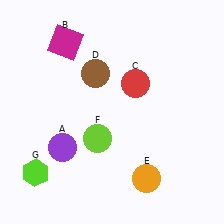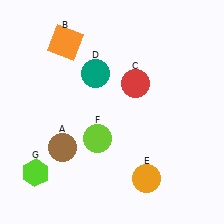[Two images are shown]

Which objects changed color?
A changed from purple to brown. B changed from magenta to orange. D changed from brown to teal.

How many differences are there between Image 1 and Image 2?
There are 3 differences between the two images.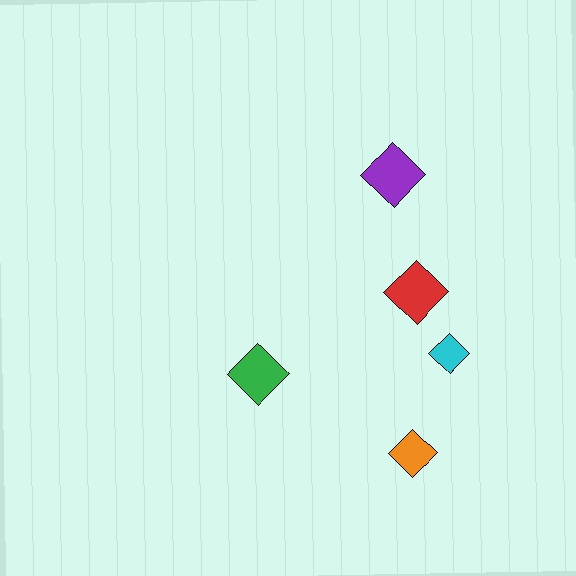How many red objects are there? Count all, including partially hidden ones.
There is 1 red object.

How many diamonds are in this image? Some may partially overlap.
There are 5 diamonds.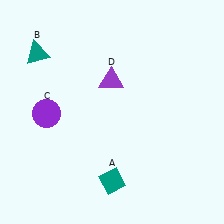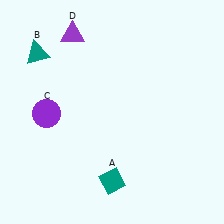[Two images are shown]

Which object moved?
The purple triangle (D) moved up.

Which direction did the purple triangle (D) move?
The purple triangle (D) moved up.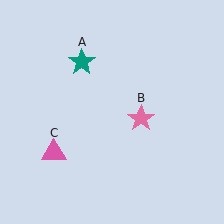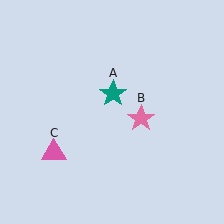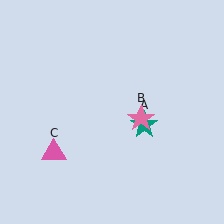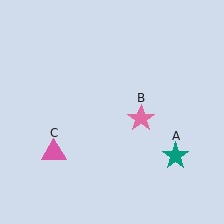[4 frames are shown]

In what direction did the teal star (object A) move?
The teal star (object A) moved down and to the right.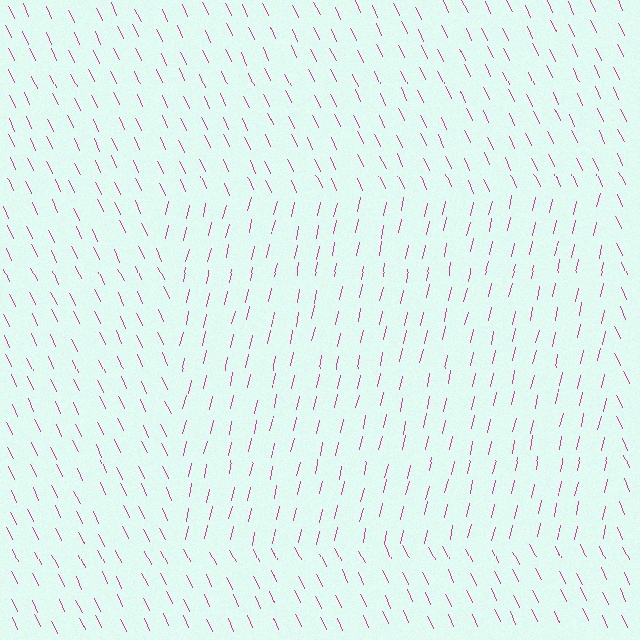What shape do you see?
I see a rectangle.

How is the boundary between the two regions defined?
The boundary is defined purely by a change in line orientation (approximately 38 degrees difference). All lines are the same color and thickness.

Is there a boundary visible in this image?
Yes, there is a texture boundary formed by a change in line orientation.